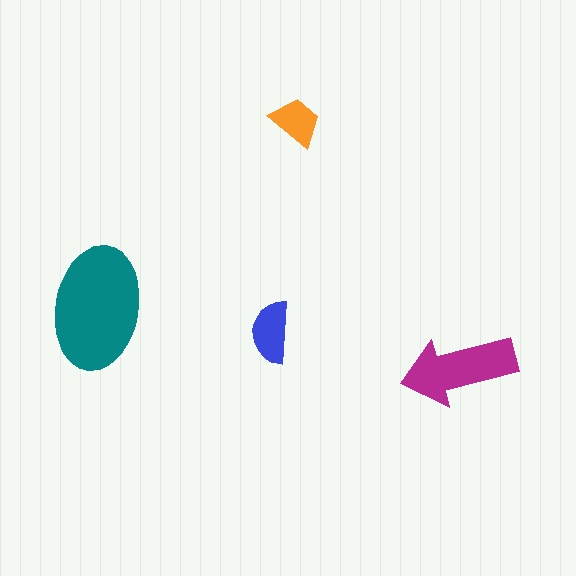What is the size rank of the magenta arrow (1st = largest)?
2nd.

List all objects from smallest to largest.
The orange trapezoid, the blue semicircle, the magenta arrow, the teal ellipse.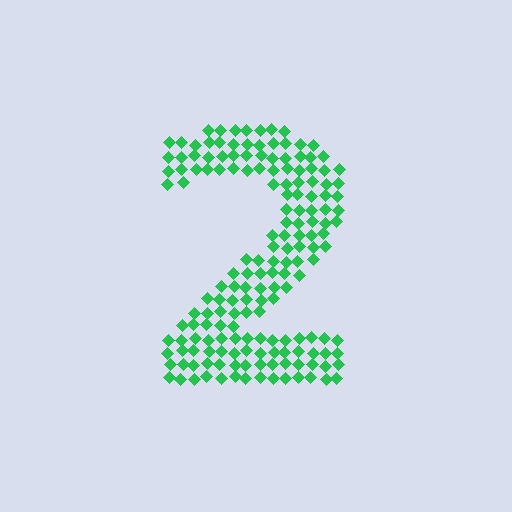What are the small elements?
The small elements are diamonds.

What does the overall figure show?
The overall figure shows the digit 2.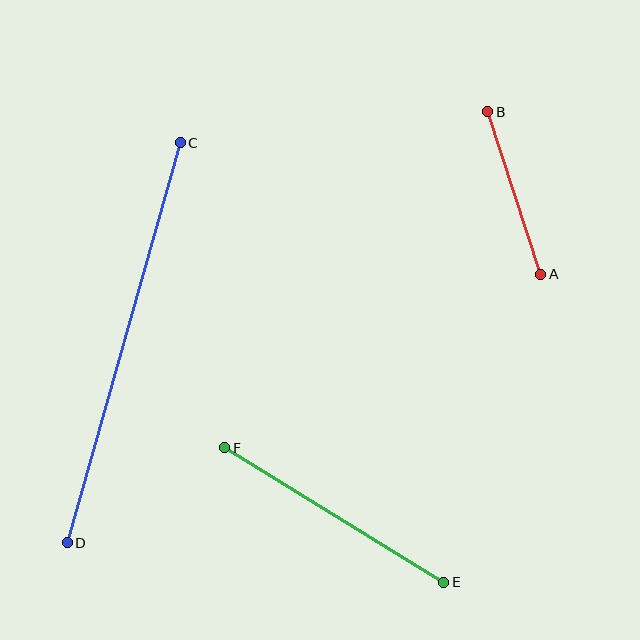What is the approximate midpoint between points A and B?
The midpoint is at approximately (514, 193) pixels.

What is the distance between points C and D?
The distance is approximately 416 pixels.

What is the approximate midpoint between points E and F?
The midpoint is at approximately (334, 515) pixels.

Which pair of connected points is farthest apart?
Points C and D are farthest apart.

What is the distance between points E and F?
The distance is approximately 257 pixels.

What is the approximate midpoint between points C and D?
The midpoint is at approximately (124, 343) pixels.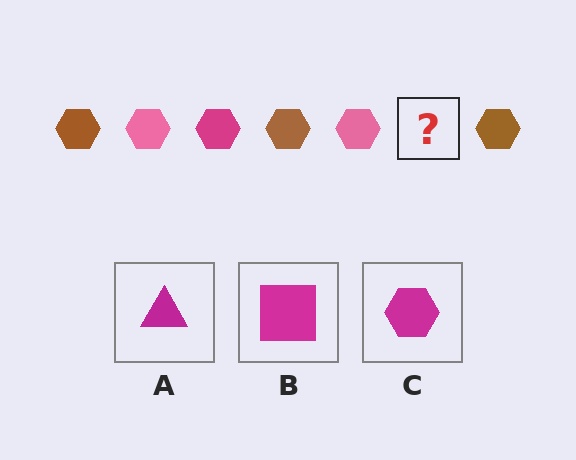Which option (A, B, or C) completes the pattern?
C.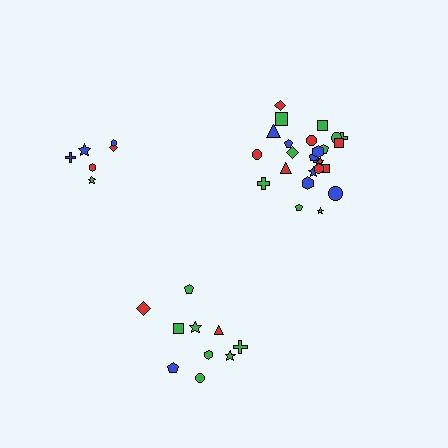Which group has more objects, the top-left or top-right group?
The top-right group.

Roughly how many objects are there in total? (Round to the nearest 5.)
Roughly 40 objects in total.